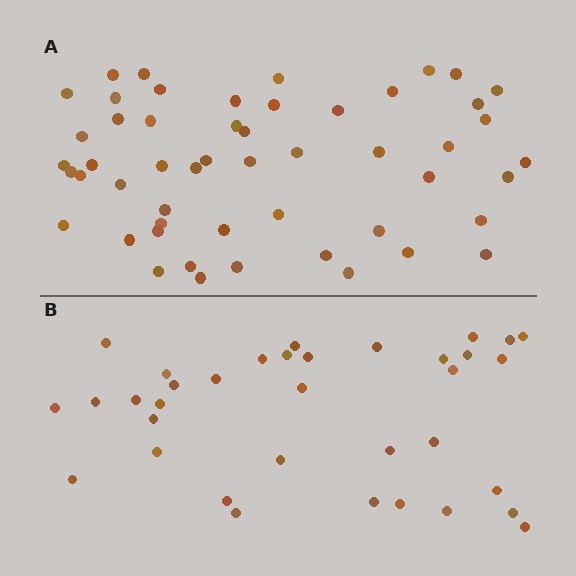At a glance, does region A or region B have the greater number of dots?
Region A (the top region) has more dots.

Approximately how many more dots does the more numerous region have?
Region A has approximately 15 more dots than region B.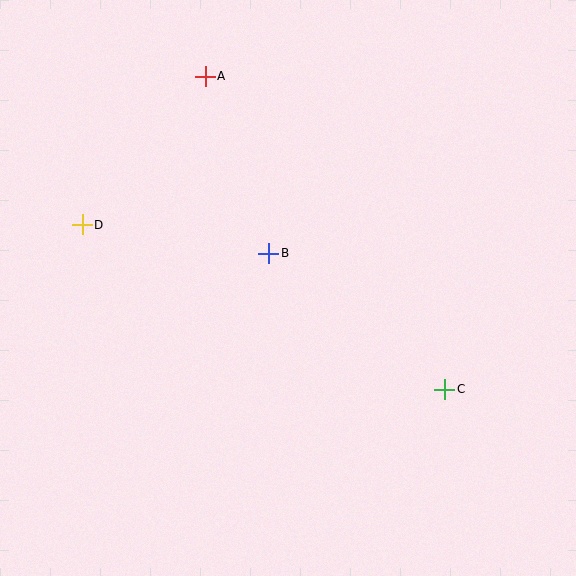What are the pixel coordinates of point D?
Point D is at (82, 225).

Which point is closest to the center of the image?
Point B at (269, 253) is closest to the center.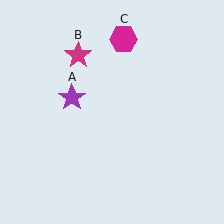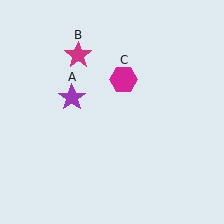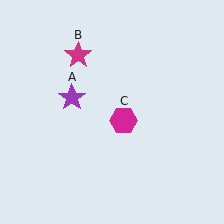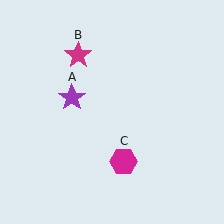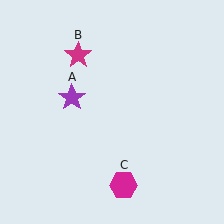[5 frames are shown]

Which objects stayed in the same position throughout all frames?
Purple star (object A) and magenta star (object B) remained stationary.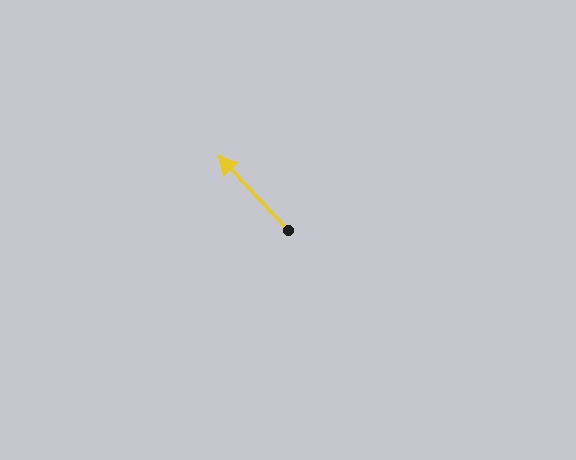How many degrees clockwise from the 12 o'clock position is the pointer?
Approximately 317 degrees.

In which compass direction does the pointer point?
Northwest.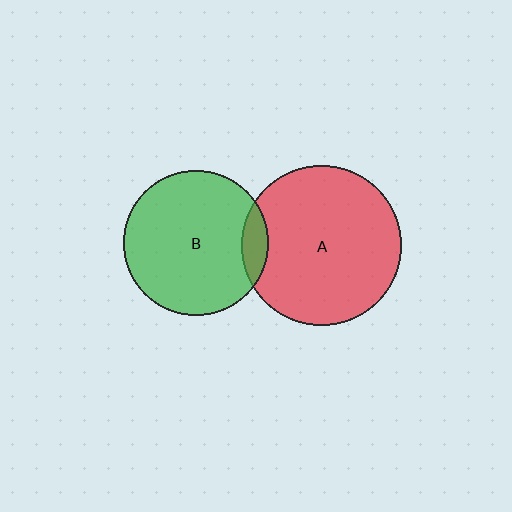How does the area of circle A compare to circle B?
Approximately 1.2 times.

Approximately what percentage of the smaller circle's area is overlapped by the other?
Approximately 10%.